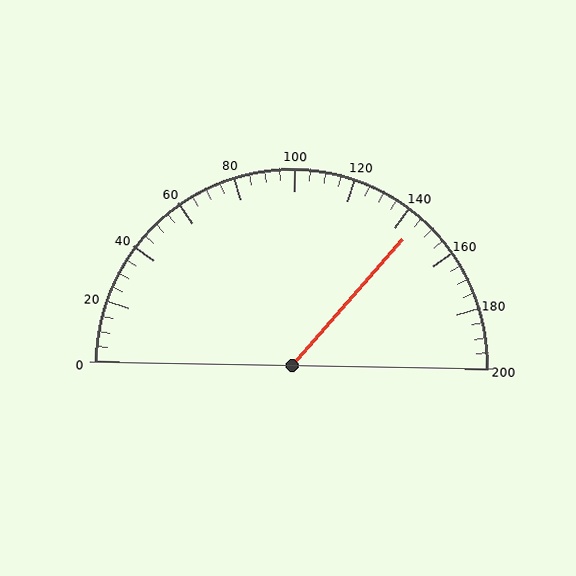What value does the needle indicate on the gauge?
The needle indicates approximately 145.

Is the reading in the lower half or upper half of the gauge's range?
The reading is in the upper half of the range (0 to 200).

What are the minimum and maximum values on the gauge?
The gauge ranges from 0 to 200.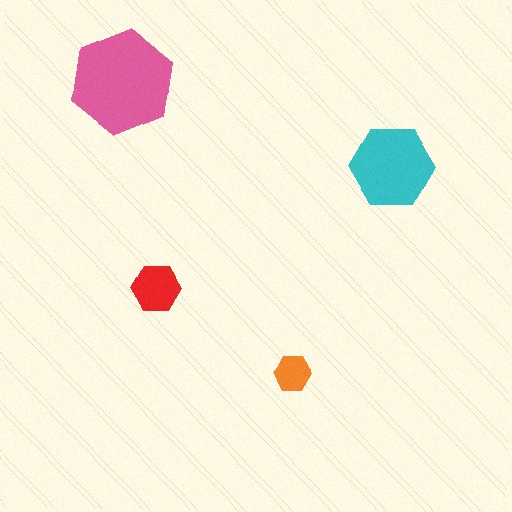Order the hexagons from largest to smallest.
the pink one, the cyan one, the red one, the orange one.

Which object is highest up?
The pink hexagon is topmost.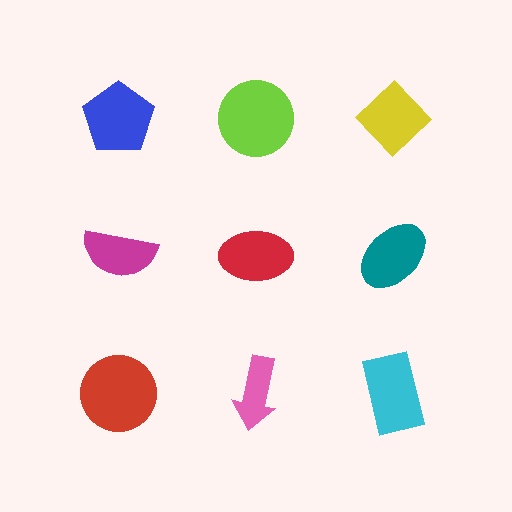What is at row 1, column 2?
A lime circle.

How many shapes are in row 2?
3 shapes.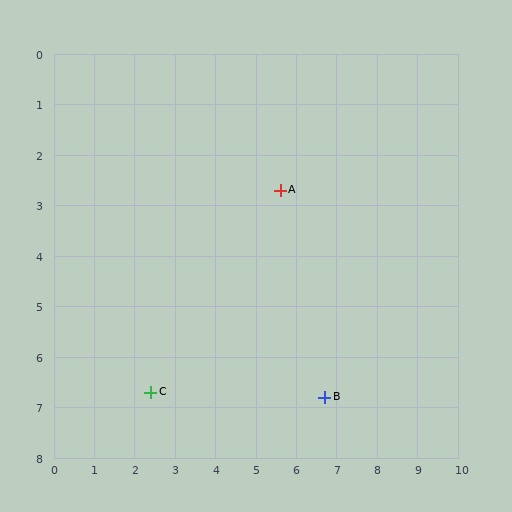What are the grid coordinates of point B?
Point B is at approximately (6.7, 6.8).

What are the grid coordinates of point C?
Point C is at approximately (2.4, 6.7).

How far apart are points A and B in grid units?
Points A and B are about 4.2 grid units apart.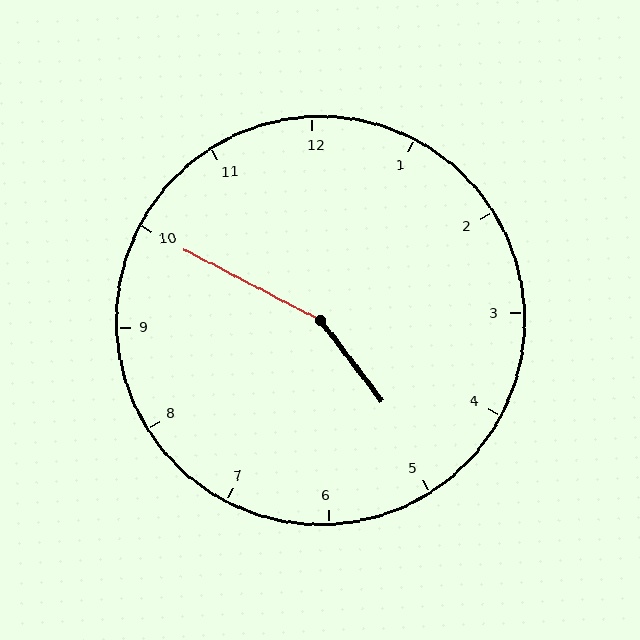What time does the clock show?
4:50.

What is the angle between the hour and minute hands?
Approximately 155 degrees.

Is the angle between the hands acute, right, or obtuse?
It is obtuse.